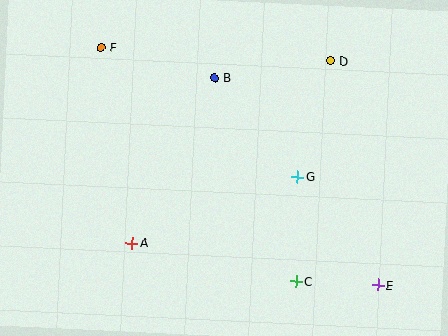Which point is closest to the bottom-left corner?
Point A is closest to the bottom-left corner.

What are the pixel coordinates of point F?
Point F is at (101, 47).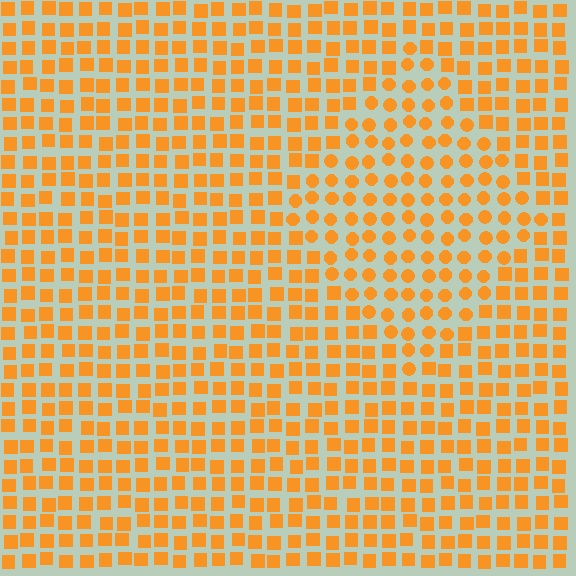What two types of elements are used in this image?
The image uses circles inside the diamond region and squares outside it.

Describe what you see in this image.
The image is filled with small orange elements arranged in a uniform grid. A diamond-shaped region contains circles, while the surrounding area contains squares. The boundary is defined purely by the change in element shape.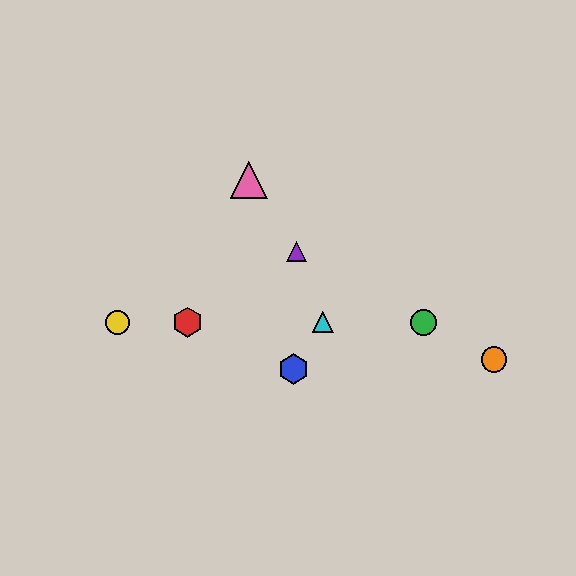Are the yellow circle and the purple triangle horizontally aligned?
No, the yellow circle is at y≈322 and the purple triangle is at y≈252.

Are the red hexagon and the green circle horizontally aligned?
Yes, both are at y≈322.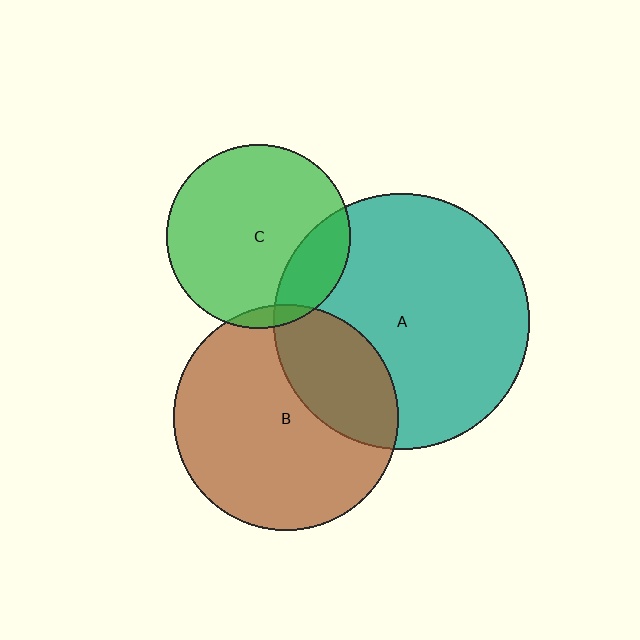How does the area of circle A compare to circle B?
Approximately 1.3 times.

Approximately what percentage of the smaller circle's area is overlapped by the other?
Approximately 20%.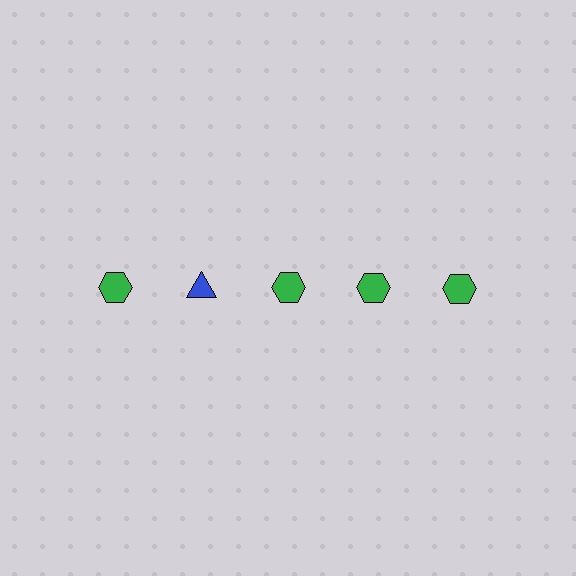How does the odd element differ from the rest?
It differs in both color (blue instead of green) and shape (triangle instead of hexagon).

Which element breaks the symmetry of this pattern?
The blue triangle in the top row, second from left column breaks the symmetry. All other shapes are green hexagons.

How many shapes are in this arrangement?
There are 5 shapes arranged in a grid pattern.